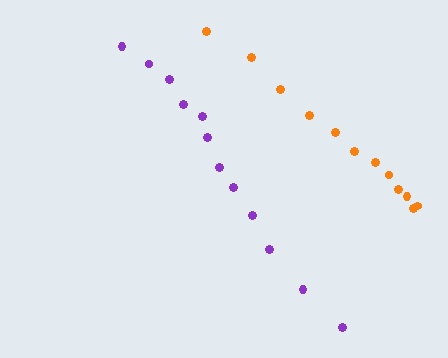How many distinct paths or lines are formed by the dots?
There are 2 distinct paths.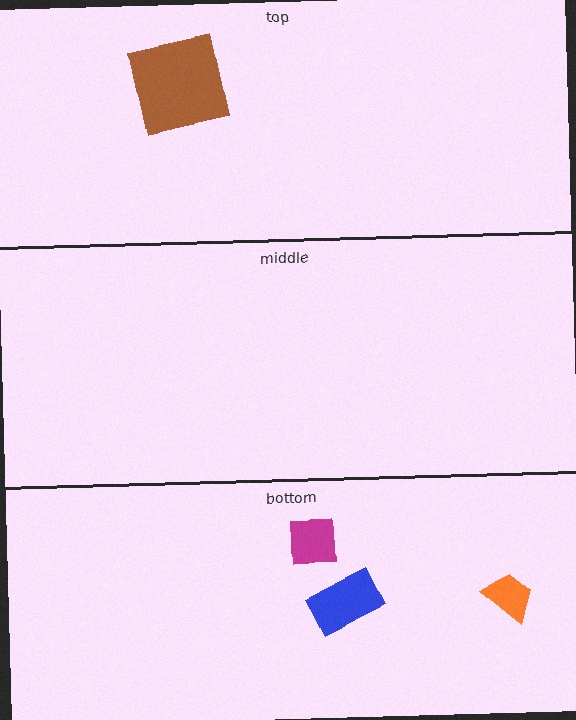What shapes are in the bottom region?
The orange trapezoid, the magenta square, the blue rectangle.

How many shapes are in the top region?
1.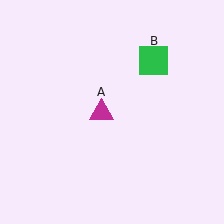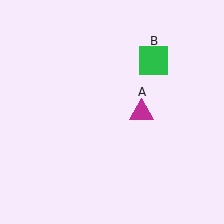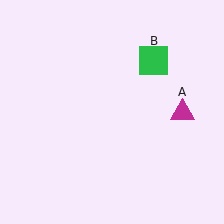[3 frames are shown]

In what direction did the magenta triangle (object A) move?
The magenta triangle (object A) moved right.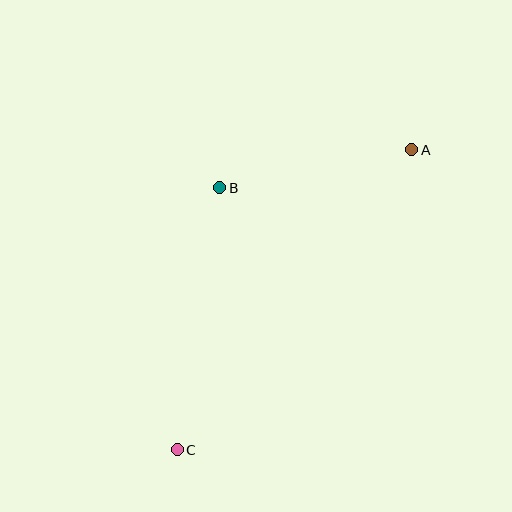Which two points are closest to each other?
Points A and B are closest to each other.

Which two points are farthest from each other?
Points A and C are farthest from each other.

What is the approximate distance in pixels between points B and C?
The distance between B and C is approximately 266 pixels.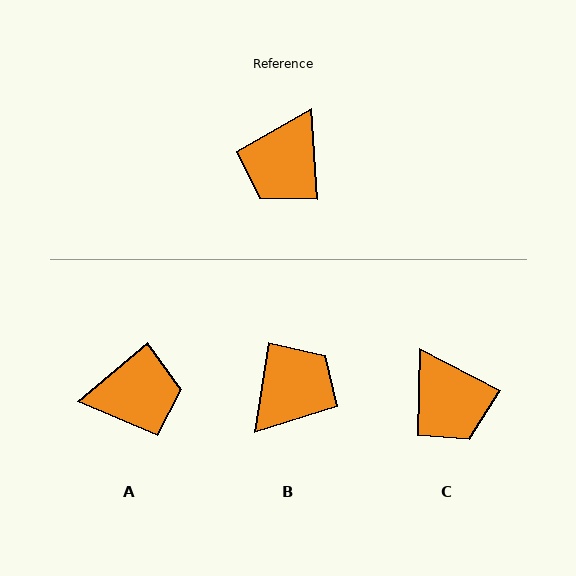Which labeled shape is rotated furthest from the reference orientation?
B, about 168 degrees away.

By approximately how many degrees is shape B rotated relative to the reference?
Approximately 168 degrees counter-clockwise.